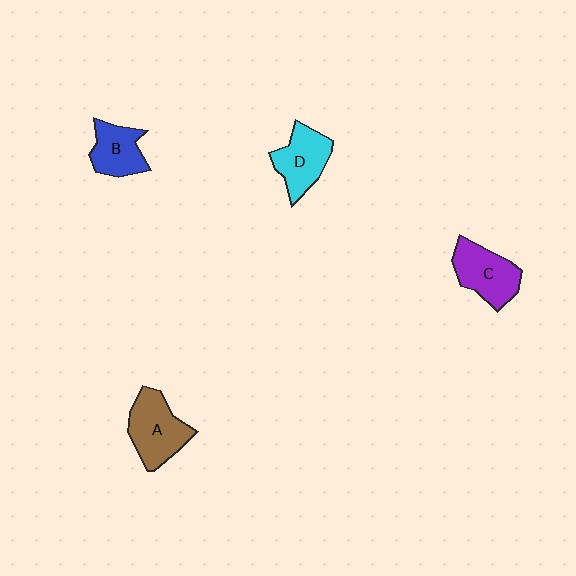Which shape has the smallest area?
Shape B (blue).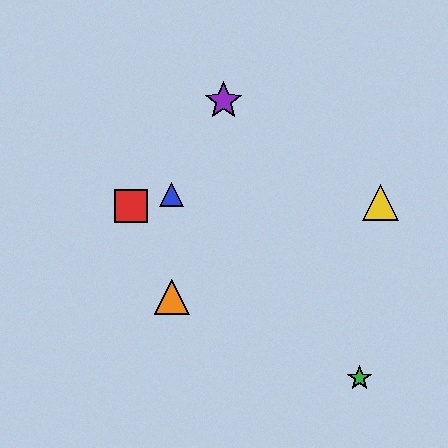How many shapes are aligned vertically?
2 shapes (the blue triangle, the orange triangle) are aligned vertically.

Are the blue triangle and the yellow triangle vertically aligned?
No, the blue triangle is at x≈172 and the yellow triangle is at x≈380.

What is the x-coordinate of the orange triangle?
The orange triangle is at x≈172.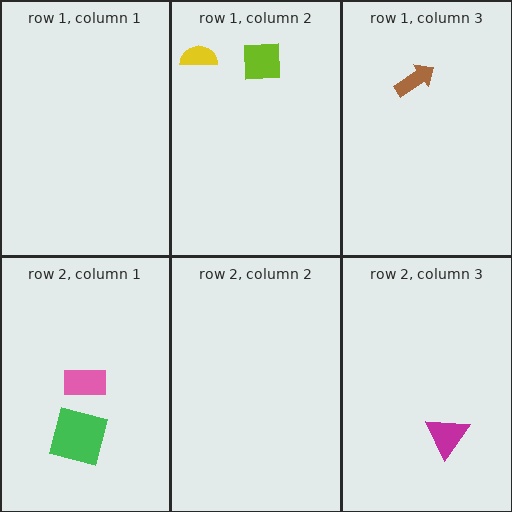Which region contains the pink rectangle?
The row 2, column 1 region.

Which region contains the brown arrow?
The row 1, column 3 region.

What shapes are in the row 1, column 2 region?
The yellow semicircle, the lime square.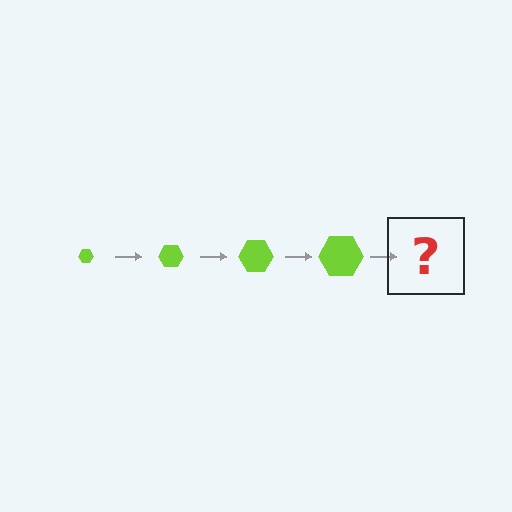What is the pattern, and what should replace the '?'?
The pattern is that the hexagon gets progressively larger each step. The '?' should be a lime hexagon, larger than the previous one.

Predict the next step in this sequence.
The next step is a lime hexagon, larger than the previous one.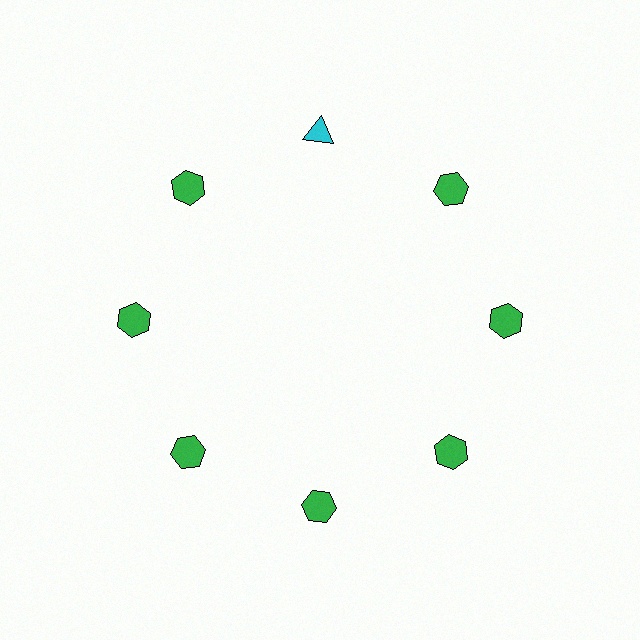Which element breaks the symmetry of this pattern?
The cyan triangle at roughly the 12 o'clock position breaks the symmetry. All other shapes are green hexagons.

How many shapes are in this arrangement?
There are 8 shapes arranged in a ring pattern.